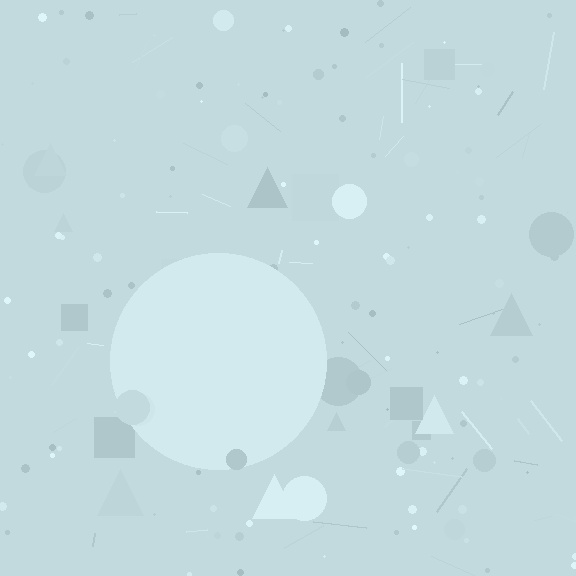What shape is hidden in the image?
A circle is hidden in the image.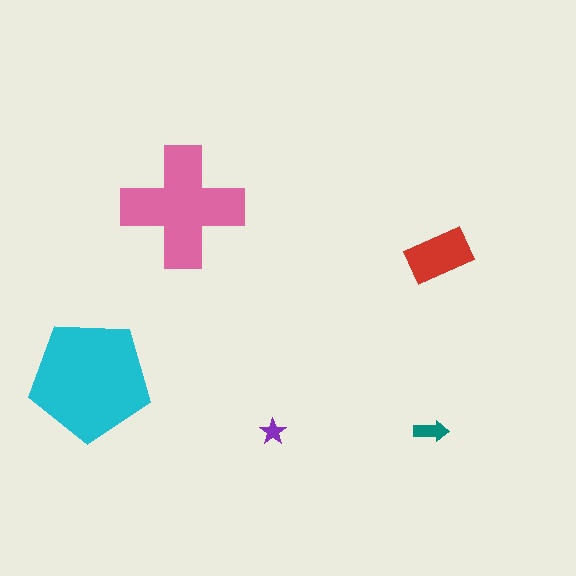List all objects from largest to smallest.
The cyan pentagon, the pink cross, the red rectangle, the teal arrow, the purple star.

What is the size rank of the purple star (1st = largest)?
5th.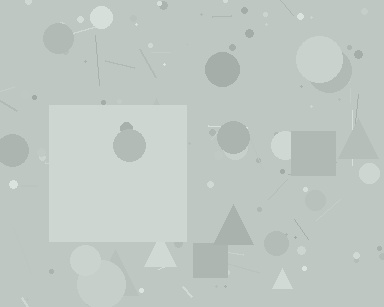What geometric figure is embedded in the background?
A square is embedded in the background.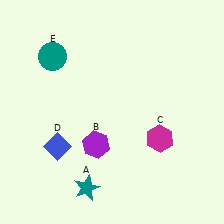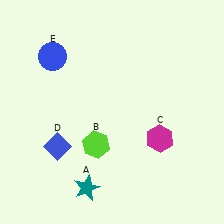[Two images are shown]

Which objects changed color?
B changed from purple to lime. E changed from teal to blue.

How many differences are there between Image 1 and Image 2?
There are 2 differences between the two images.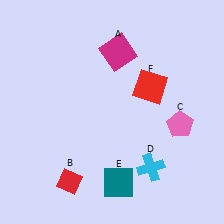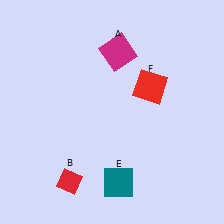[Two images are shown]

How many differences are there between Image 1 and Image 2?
There are 2 differences between the two images.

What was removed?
The cyan cross (D), the pink pentagon (C) were removed in Image 2.